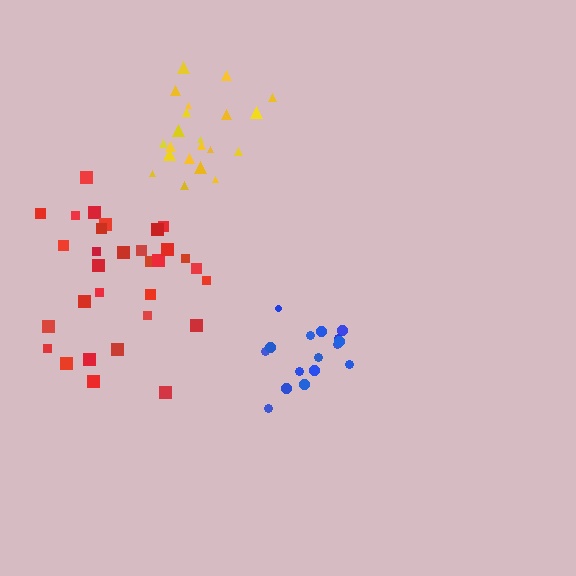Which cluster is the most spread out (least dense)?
Red.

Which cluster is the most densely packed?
Yellow.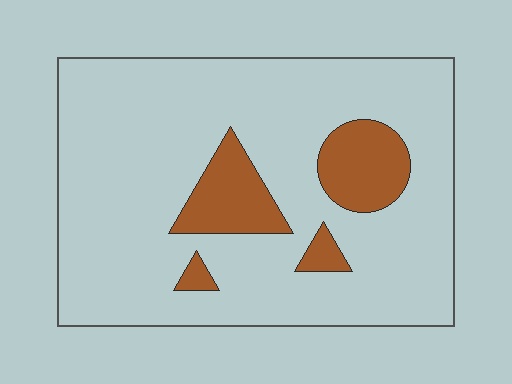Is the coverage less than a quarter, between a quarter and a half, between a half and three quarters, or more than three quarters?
Less than a quarter.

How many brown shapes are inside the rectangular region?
4.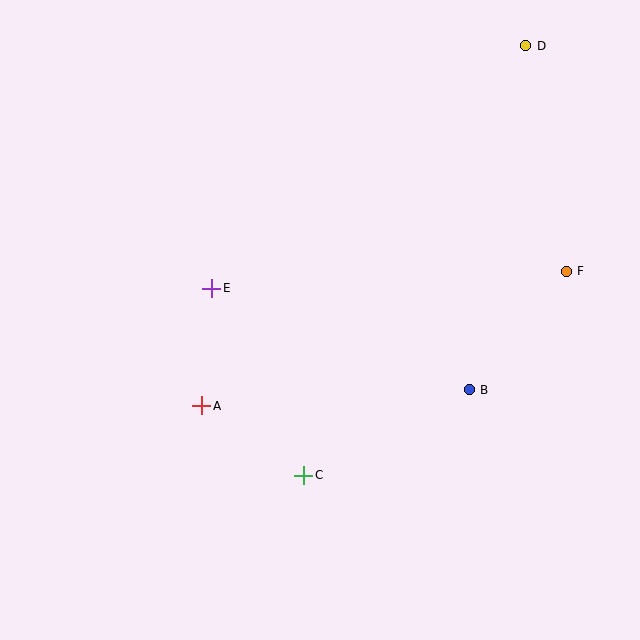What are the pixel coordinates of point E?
Point E is at (212, 288).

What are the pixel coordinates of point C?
Point C is at (304, 475).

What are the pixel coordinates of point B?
Point B is at (469, 390).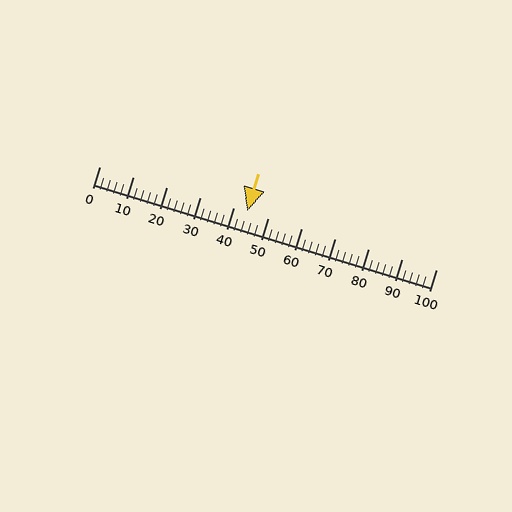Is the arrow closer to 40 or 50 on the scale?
The arrow is closer to 40.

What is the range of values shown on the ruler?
The ruler shows values from 0 to 100.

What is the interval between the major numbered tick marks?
The major tick marks are spaced 10 units apart.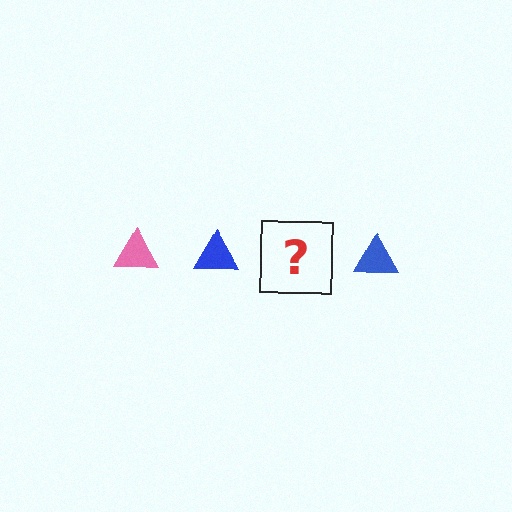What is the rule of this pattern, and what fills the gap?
The rule is that the pattern cycles through pink, blue triangles. The gap should be filled with a pink triangle.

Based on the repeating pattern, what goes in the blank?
The blank should be a pink triangle.